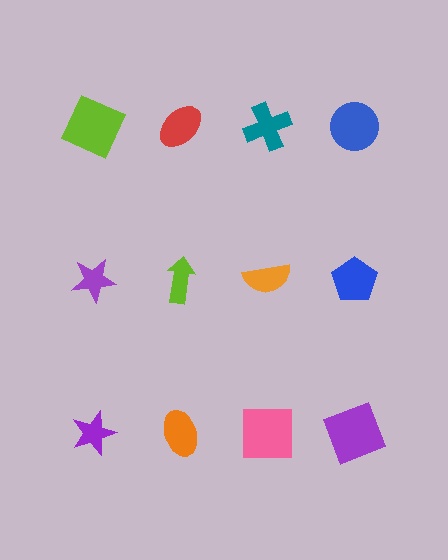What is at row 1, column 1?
A lime square.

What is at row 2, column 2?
A lime arrow.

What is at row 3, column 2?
An orange ellipse.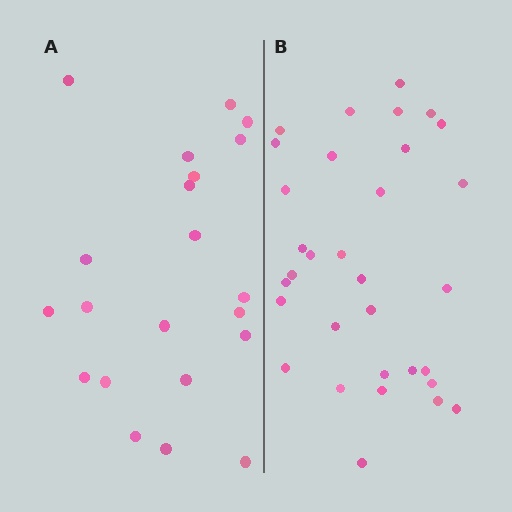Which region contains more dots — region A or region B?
Region B (the right region) has more dots.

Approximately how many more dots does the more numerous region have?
Region B has roughly 12 or so more dots than region A.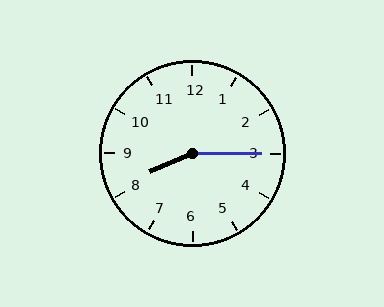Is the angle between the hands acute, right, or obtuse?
It is obtuse.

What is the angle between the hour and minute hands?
Approximately 158 degrees.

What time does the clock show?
8:15.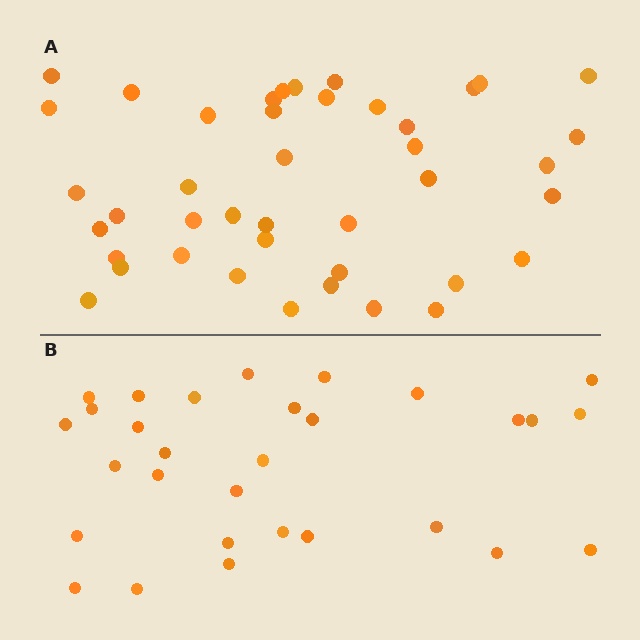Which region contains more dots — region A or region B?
Region A (the top region) has more dots.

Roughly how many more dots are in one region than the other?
Region A has roughly 12 or so more dots than region B.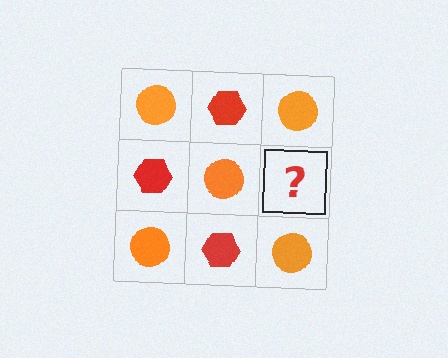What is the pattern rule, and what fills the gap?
The rule is that it alternates orange circle and red hexagon in a checkerboard pattern. The gap should be filled with a red hexagon.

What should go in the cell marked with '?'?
The missing cell should contain a red hexagon.